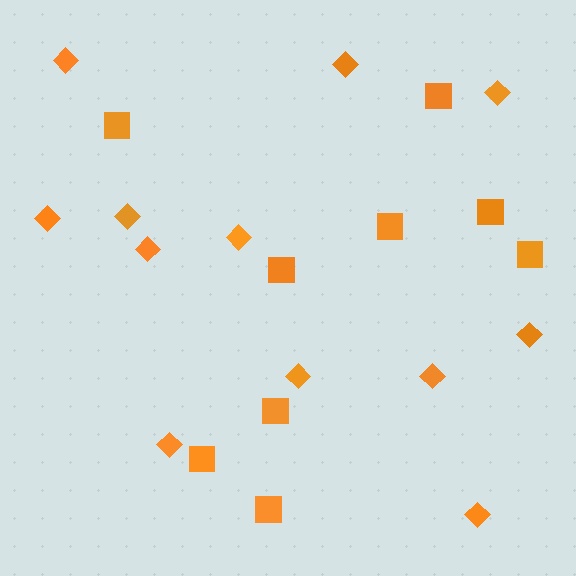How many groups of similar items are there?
There are 2 groups: one group of squares (9) and one group of diamonds (12).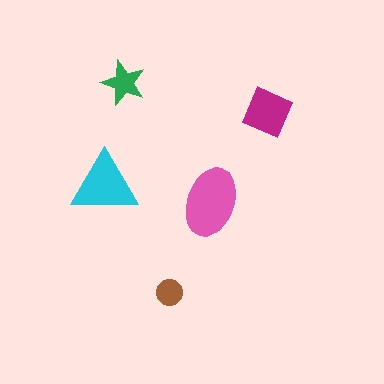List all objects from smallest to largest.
The brown circle, the green star, the magenta square, the cyan triangle, the pink ellipse.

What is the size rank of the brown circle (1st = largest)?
5th.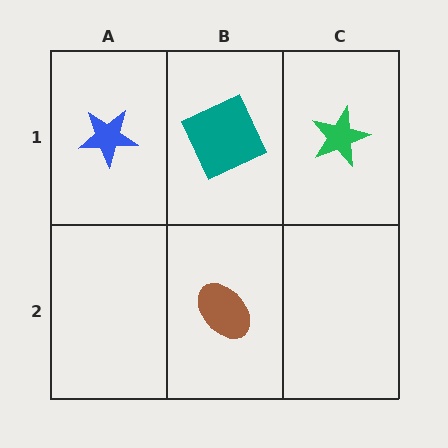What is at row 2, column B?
A brown ellipse.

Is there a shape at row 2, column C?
No, that cell is empty.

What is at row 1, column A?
A blue star.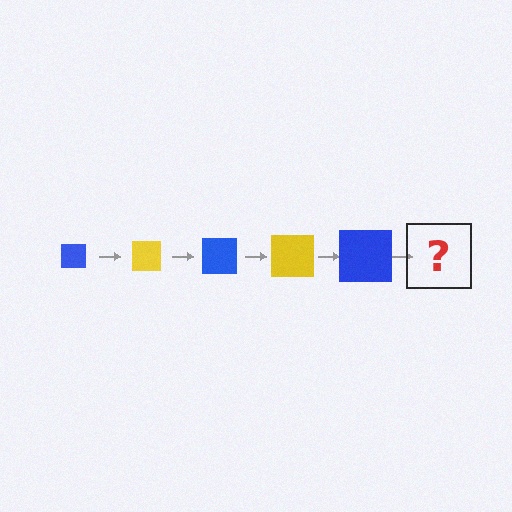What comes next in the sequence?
The next element should be a yellow square, larger than the previous one.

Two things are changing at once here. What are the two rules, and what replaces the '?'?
The two rules are that the square grows larger each step and the color cycles through blue and yellow. The '?' should be a yellow square, larger than the previous one.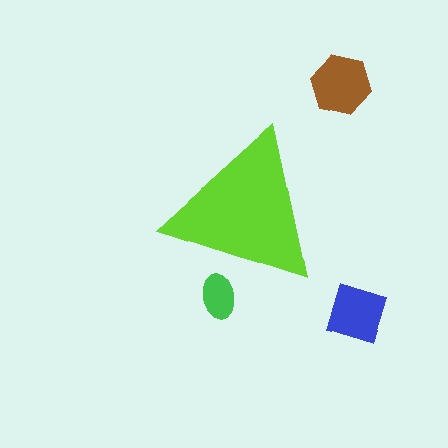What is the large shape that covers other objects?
A lime triangle.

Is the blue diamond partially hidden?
No, the blue diamond is fully visible.